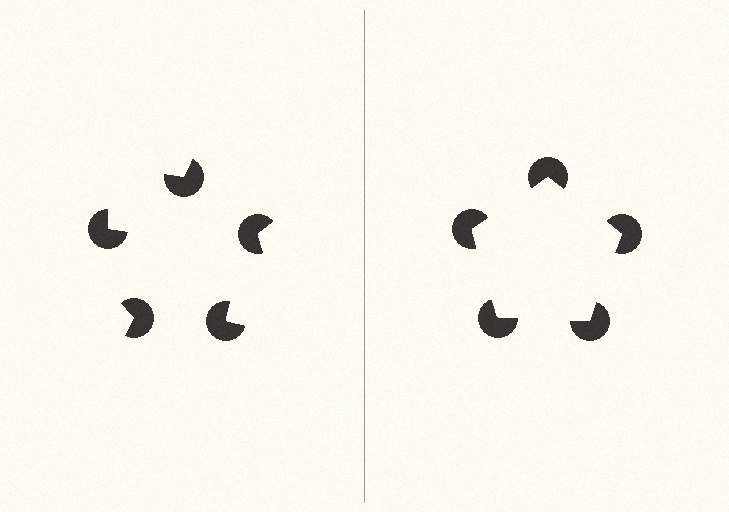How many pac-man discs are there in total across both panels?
10 — 5 on each side.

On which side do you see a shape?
An illusory pentagon appears on the right side. On the left side the wedge cuts are rotated, so no coherent shape forms.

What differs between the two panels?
The pac-man discs are positioned identically on both sides; only the wedge orientations differ. On the right they align to a pentagon; on the left they are misaligned.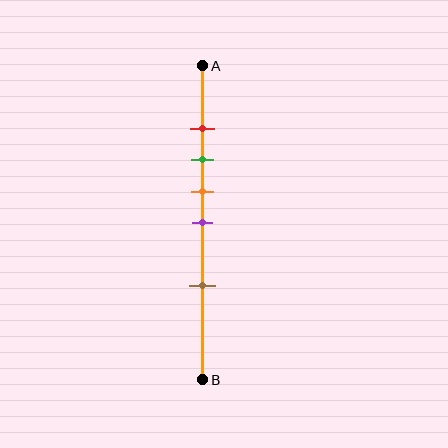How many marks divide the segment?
There are 5 marks dividing the segment.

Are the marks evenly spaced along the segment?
No, the marks are not evenly spaced.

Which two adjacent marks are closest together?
The red and green marks are the closest adjacent pair.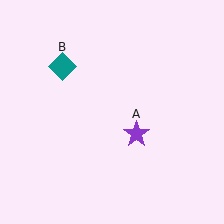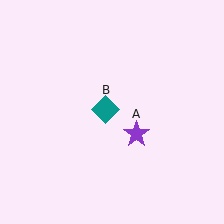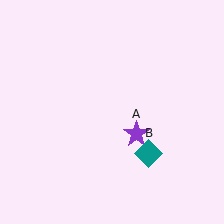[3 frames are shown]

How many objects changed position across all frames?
1 object changed position: teal diamond (object B).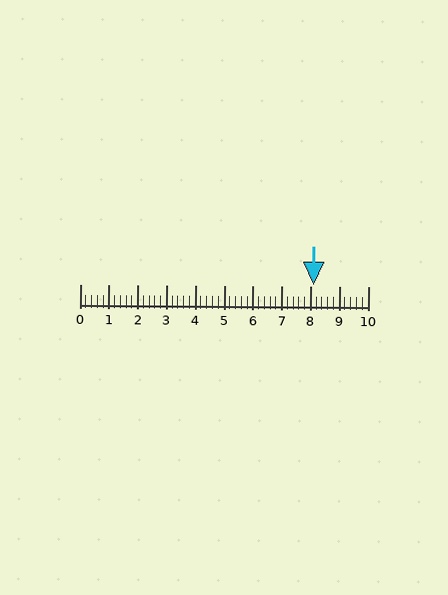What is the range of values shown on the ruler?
The ruler shows values from 0 to 10.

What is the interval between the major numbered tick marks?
The major tick marks are spaced 1 units apart.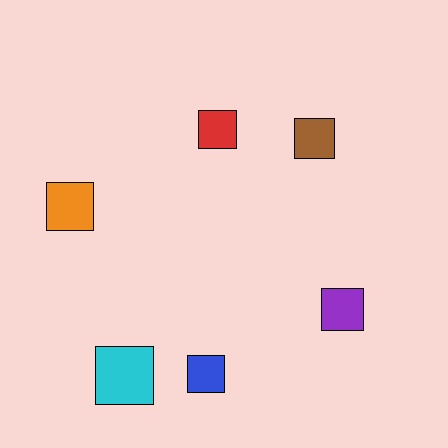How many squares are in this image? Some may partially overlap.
There are 6 squares.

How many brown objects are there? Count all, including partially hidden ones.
There is 1 brown object.